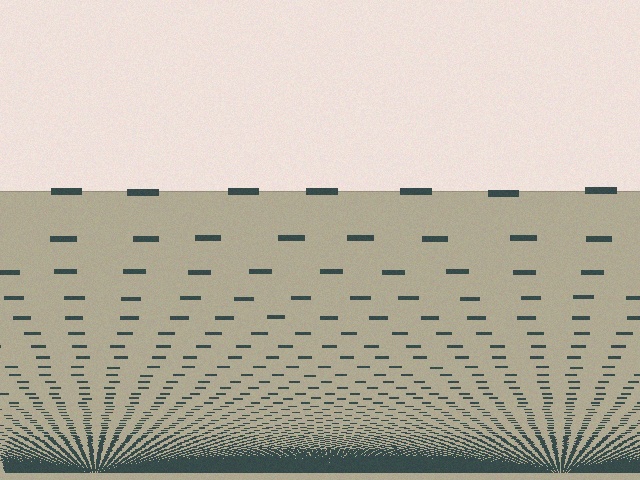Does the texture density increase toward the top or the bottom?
Density increases toward the bottom.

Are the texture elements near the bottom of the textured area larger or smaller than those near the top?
Smaller. The gradient is inverted — elements near the bottom are smaller and denser.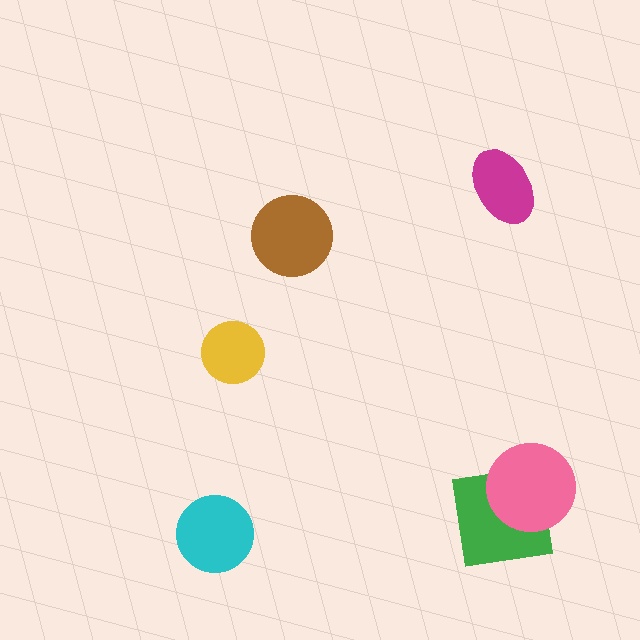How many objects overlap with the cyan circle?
0 objects overlap with the cyan circle.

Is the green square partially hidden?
Yes, it is partially covered by another shape.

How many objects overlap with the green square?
1 object overlaps with the green square.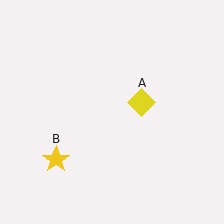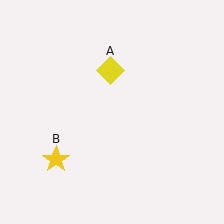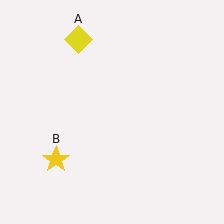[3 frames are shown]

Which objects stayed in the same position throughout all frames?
Yellow star (object B) remained stationary.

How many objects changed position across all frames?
1 object changed position: yellow diamond (object A).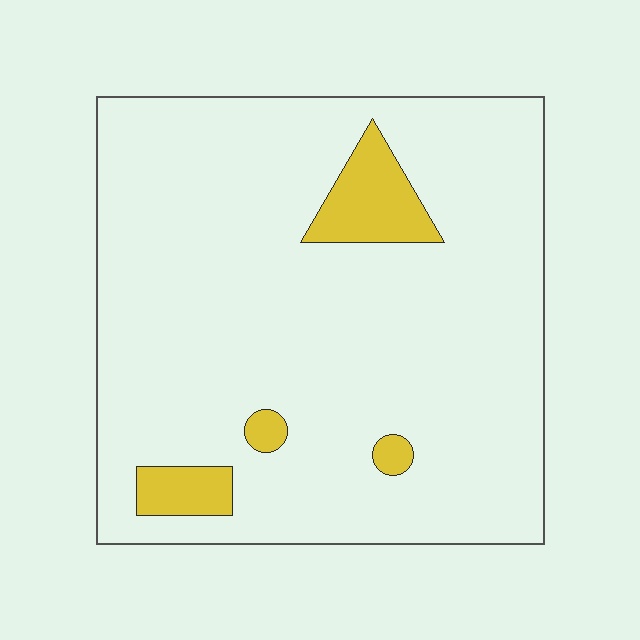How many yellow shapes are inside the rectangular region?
4.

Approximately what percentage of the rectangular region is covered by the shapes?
Approximately 10%.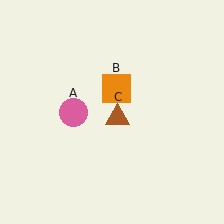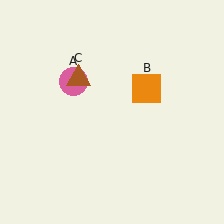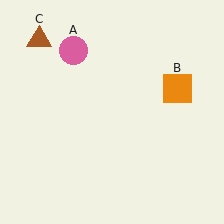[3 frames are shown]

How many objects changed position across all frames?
3 objects changed position: pink circle (object A), orange square (object B), brown triangle (object C).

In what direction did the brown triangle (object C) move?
The brown triangle (object C) moved up and to the left.